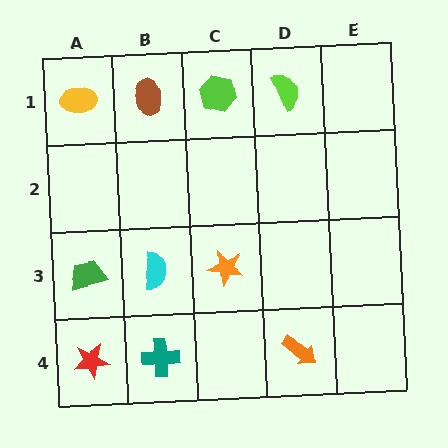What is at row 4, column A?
A red star.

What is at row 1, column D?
A lime semicircle.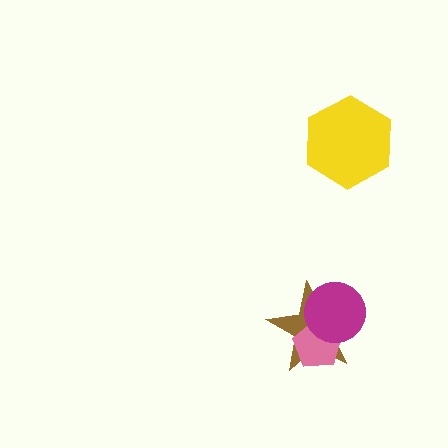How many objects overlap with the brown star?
2 objects overlap with the brown star.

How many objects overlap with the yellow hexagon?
0 objects overlap with the yellow hexagon.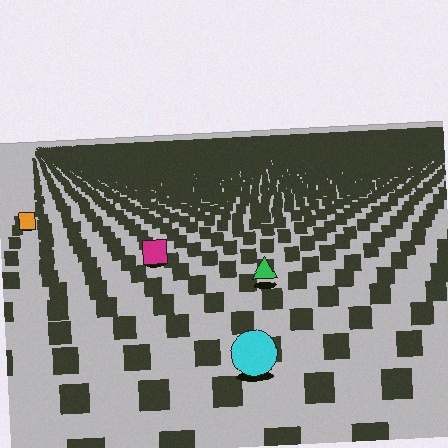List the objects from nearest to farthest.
From nearest to farthest: the cyan circle, the green triangle, the magenta square, the orange square.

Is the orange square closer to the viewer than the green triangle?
No. The green triangle is closer — you can tell from the texture gradient: the ground texture is coarser near it.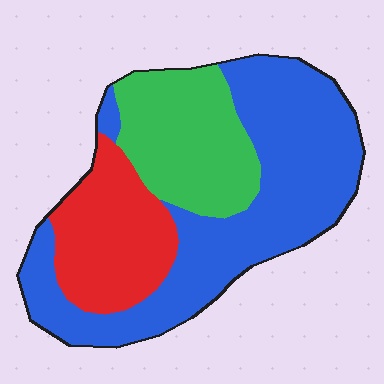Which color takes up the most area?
Blue, at roughly 50%.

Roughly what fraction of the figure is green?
Green takes up about one quarter (1/4) of the figure.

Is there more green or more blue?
Blue.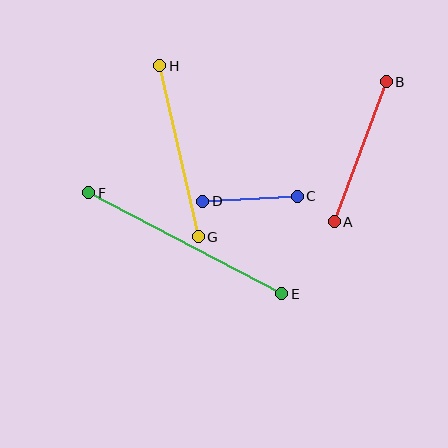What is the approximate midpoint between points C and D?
The midpoint is at approximately (250, 199) pixels.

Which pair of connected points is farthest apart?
Points E and F are farthest apart.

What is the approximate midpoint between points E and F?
The midpoint is at approximately (185, 243) pixels.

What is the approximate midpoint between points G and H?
The midpoint is at approximately (179, 151) pixels.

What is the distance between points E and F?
The distance is approximately 218 pixels.